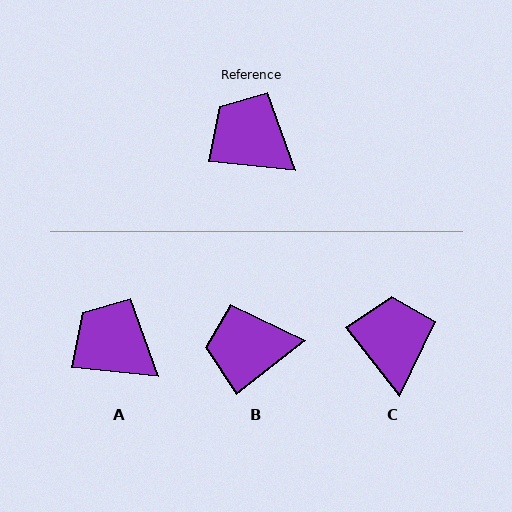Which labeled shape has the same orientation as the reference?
A.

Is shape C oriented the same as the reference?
No, it is off by about 45 degrees.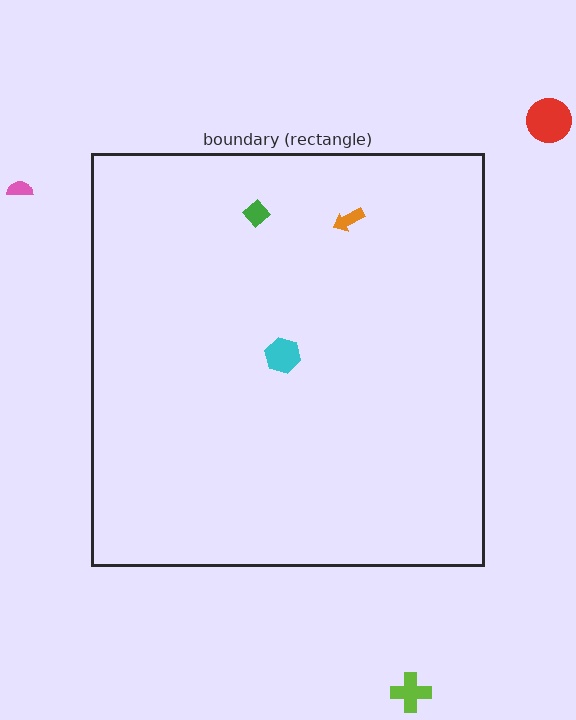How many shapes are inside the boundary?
3 inside, 3 outside.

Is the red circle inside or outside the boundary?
Outside.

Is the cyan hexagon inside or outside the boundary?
Inside.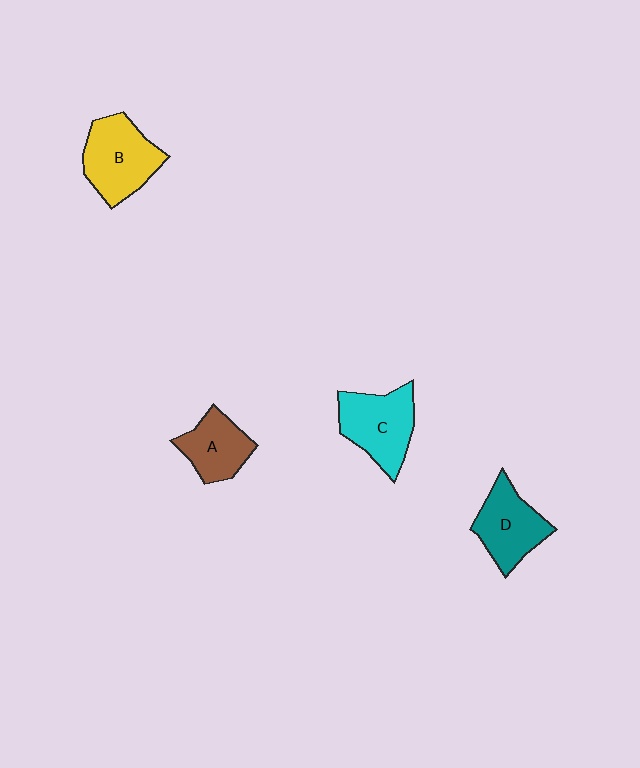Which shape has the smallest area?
Shape A (brown).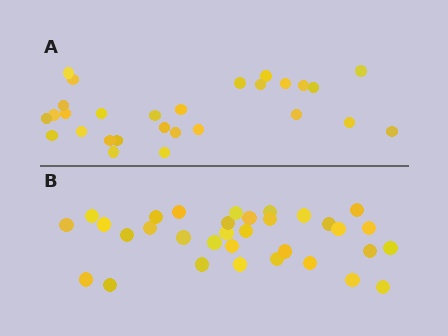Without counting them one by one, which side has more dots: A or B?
Region B (the bottom region) has more dots.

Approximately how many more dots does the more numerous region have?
Region B has about 5 more dots than region A.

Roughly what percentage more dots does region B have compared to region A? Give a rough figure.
About 20% more.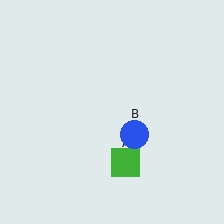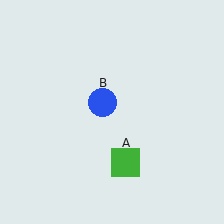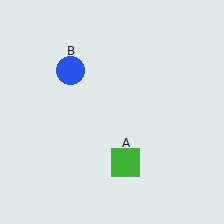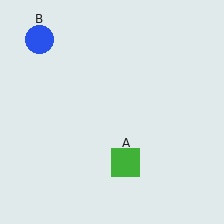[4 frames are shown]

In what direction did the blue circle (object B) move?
The blue circle (object B) moved up and to the left.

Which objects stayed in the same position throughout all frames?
Green square (object A) remained stationary.